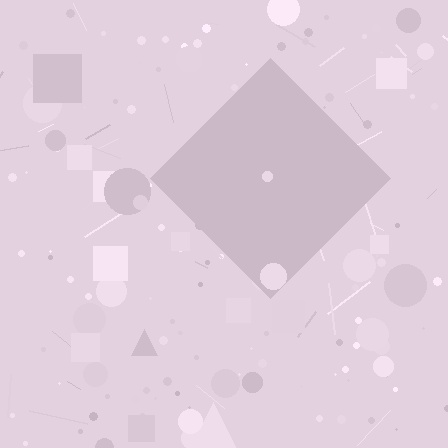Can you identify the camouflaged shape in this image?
The camouflaged shape is a diamond.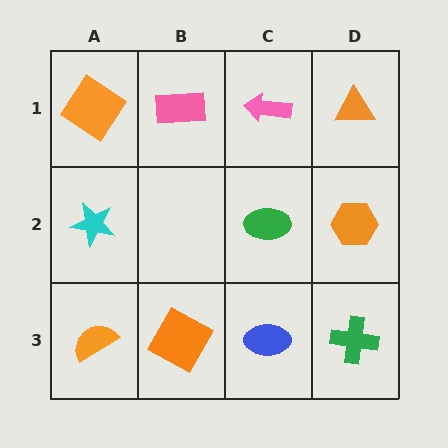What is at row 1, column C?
A pink arrow.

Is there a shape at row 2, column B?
No, that cell is empty.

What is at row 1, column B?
A pink rectangle.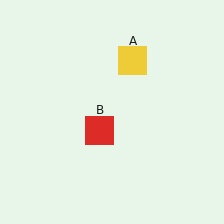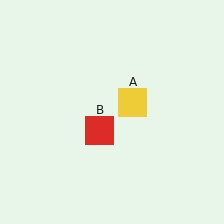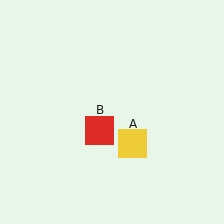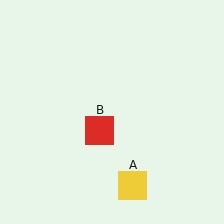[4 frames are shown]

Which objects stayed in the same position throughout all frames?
Red square (object B) remained stationary.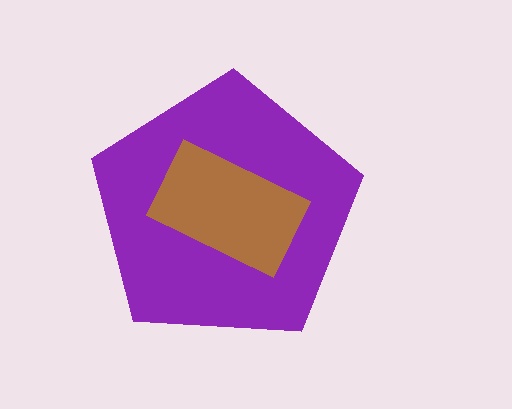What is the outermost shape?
The purple pentagon.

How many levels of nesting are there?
2.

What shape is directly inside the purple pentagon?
The brown rectangle.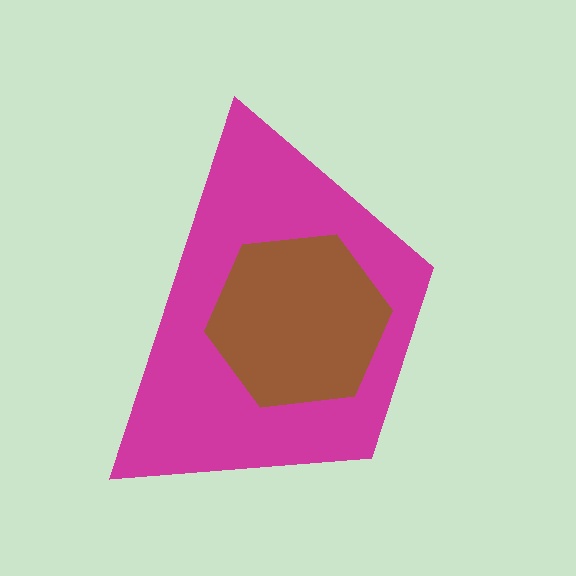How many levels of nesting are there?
2.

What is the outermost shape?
The magenta trapezoid.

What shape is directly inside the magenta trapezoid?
The brown hexagon.